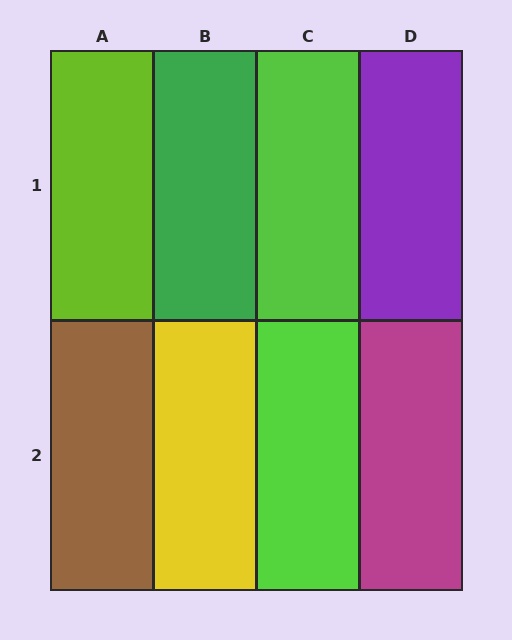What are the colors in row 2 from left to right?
Brown, yellow, lime, magenta.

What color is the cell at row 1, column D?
Purple.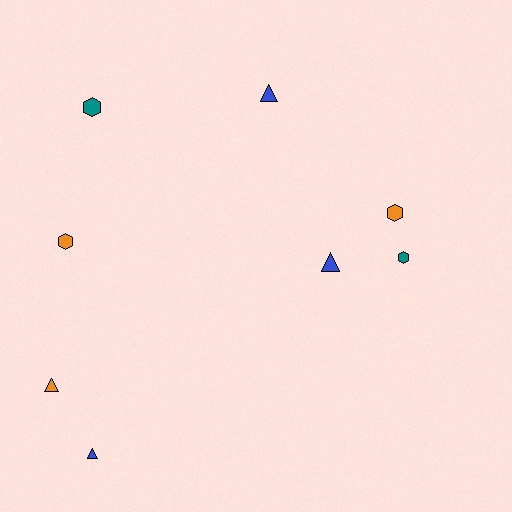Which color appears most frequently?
Orange, with 3 objects.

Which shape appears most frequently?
Hexagon, with 4 objects.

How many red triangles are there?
There are no red triangles.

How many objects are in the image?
There are 8 objects.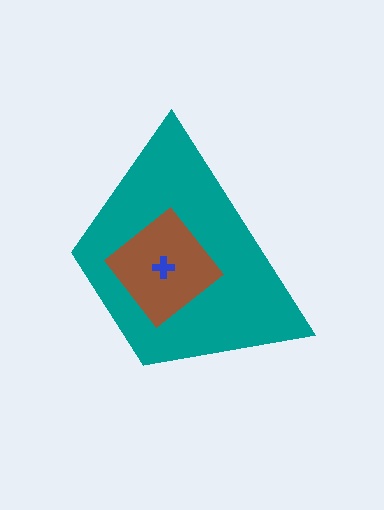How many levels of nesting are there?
3.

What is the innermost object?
The blue cross.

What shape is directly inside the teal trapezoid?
The brown diamond.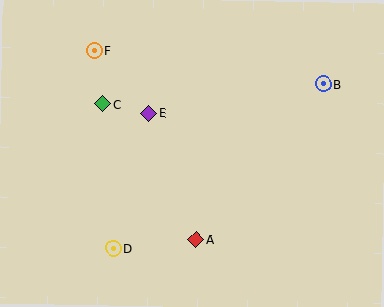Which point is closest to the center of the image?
Point E at (149, 113) is closest to the center.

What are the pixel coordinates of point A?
Point A is at (196, 240).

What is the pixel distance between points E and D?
The distance between E and D is 139 pixels.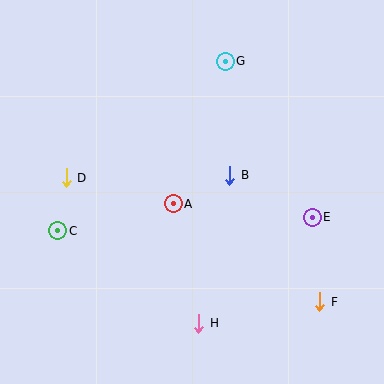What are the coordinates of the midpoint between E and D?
The midpoint between E and D is at (189, 198).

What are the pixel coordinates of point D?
Point D is at (66, 178).